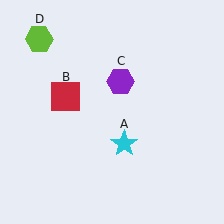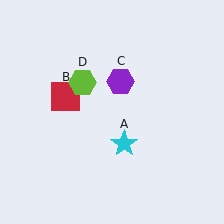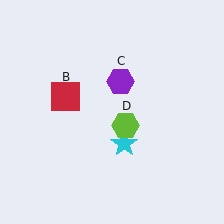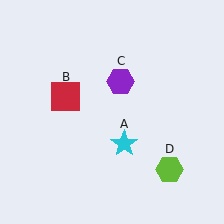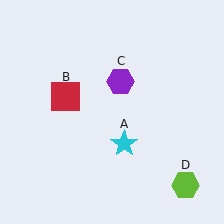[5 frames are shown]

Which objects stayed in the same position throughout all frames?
Cyan star (object A) and red square (object B) and purple hexagon (object C) remained stationary.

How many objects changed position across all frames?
1 object changed position: lime hexagon (object D).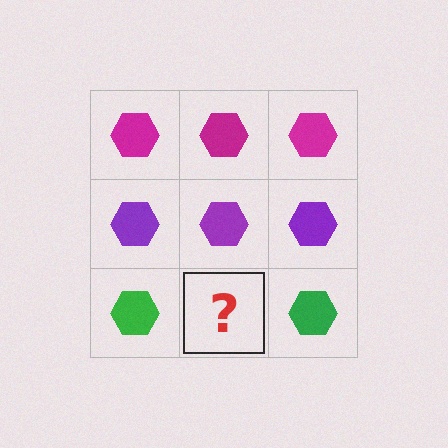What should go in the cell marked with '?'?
The missing cell should contain a green hexagon.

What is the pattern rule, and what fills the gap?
The rule is that each row has a consistent color. The gap should be filled with a green hexagon.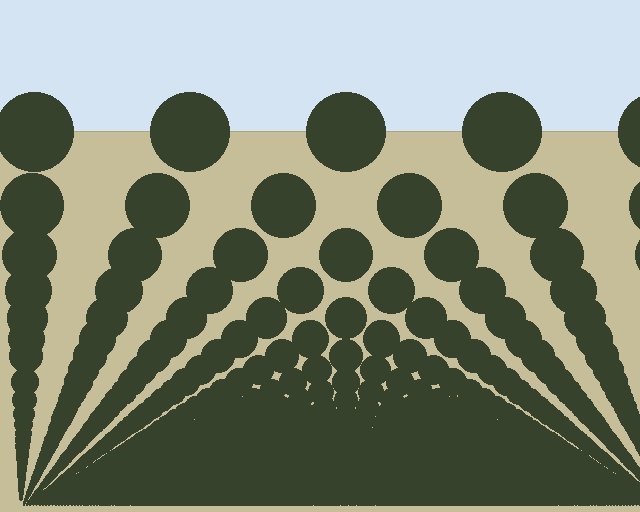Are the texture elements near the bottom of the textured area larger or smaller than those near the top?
Smaller. The gradient is inverted — elements near the bottom are smaller and denser.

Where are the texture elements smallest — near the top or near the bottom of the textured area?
Near the bottom.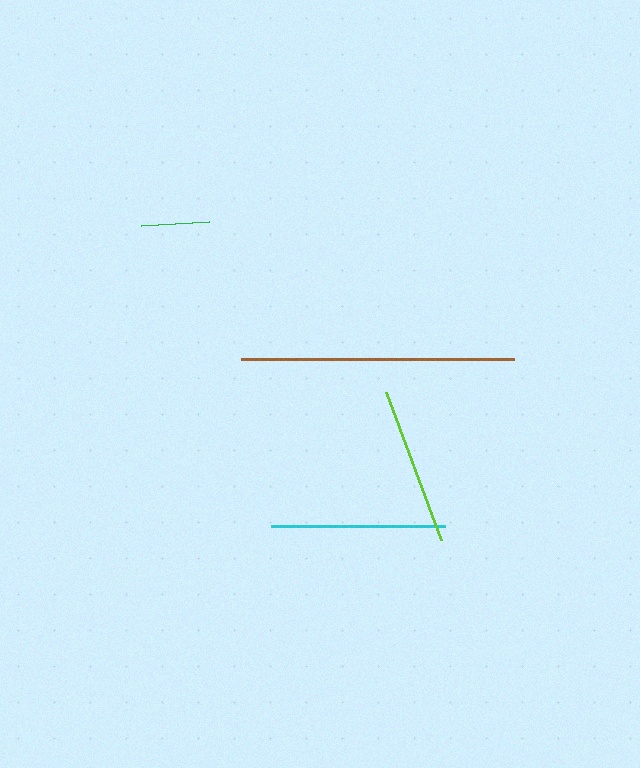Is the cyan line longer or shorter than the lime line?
The cyan line is longer than the lime line.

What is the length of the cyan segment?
The cyan segment is approximately 175 pixels long.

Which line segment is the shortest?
The green line is the shortest at approximately 68 pixels.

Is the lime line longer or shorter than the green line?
The lime line is longer than the green line.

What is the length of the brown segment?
The brown segment is approximately 273 pixels long.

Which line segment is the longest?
The brown line is the longest at approximately 273 pixels.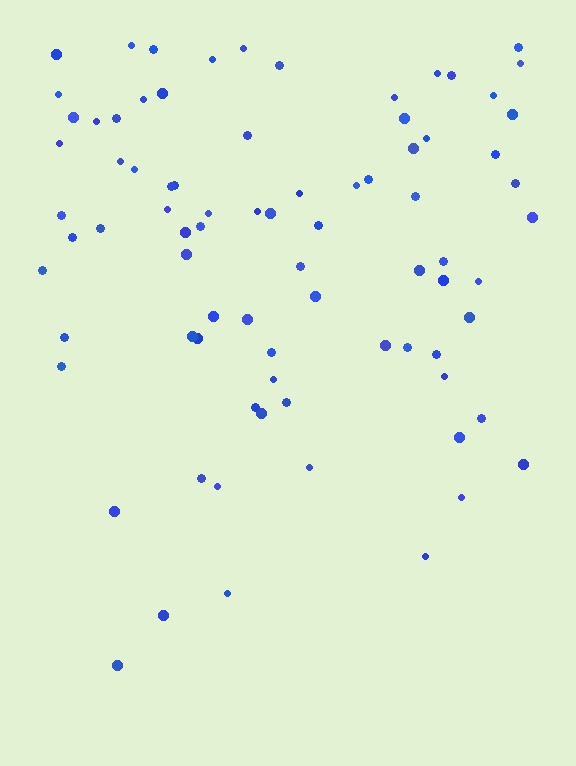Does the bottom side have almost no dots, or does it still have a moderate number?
Still a moderate number, just noticeably fewer than the top.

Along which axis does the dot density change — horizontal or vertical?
Vertical.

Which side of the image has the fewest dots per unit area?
The bottom.